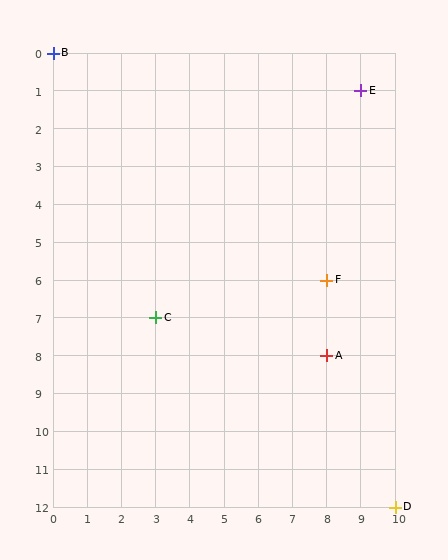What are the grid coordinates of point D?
Point D is at grid coordinates (10, 12).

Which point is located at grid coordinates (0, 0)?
Point B is at (0, 0).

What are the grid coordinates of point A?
Point A is at grid coordinates (8, 8).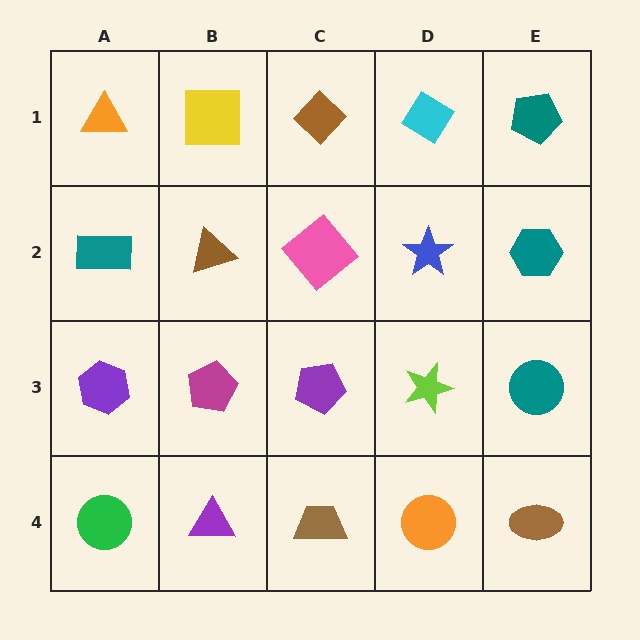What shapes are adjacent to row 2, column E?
A teal pentagon (row 1, column E), a teal circle (row 3, column E), a blue star (row 2, column D).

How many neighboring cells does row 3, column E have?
3.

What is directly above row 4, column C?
A purple pentagon.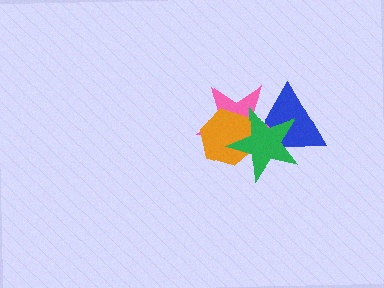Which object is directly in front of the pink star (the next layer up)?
The orange hexagon is directly in front of the pink star.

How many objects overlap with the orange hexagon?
3 objects overlap with the orange hexagon.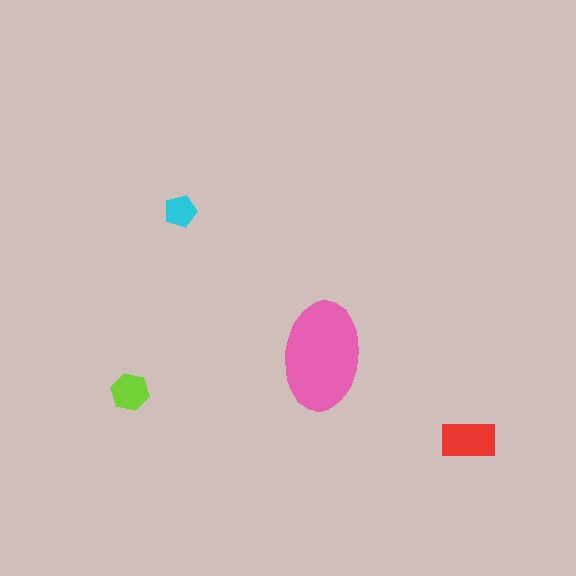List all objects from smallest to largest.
The cyan pentagon, the lime hexagon, the red rectangle, the pink ellipse.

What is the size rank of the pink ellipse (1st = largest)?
1st.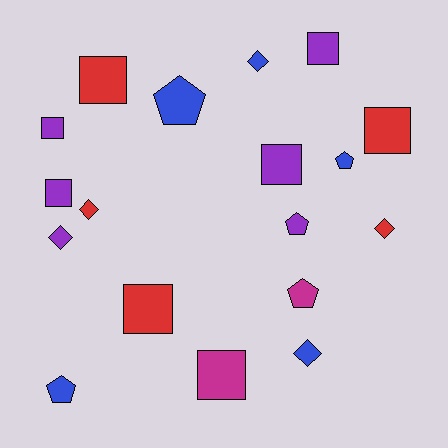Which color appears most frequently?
Purple, with 6 objects.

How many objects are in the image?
There are 18 objects.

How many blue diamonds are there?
There are 2 blue diamonds.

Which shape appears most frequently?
Square, with 8 objects.